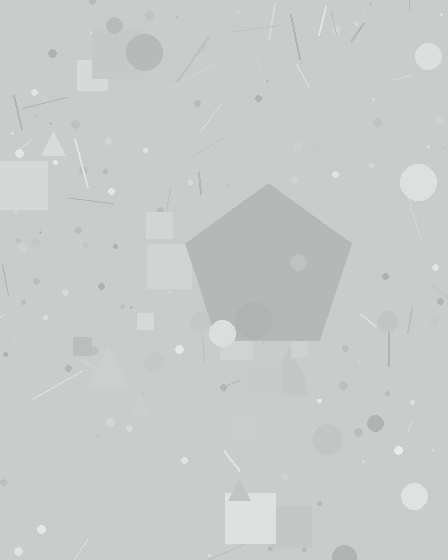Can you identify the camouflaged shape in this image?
The camouflaged shape is a pentagon.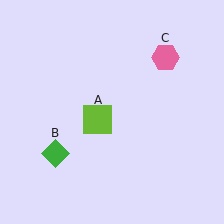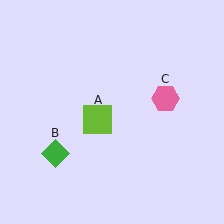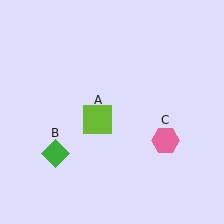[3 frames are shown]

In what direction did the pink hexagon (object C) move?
The pink hexagon (object C) moved down.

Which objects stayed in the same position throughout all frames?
Lime square (object A) and green diamond (object B) remained stationary.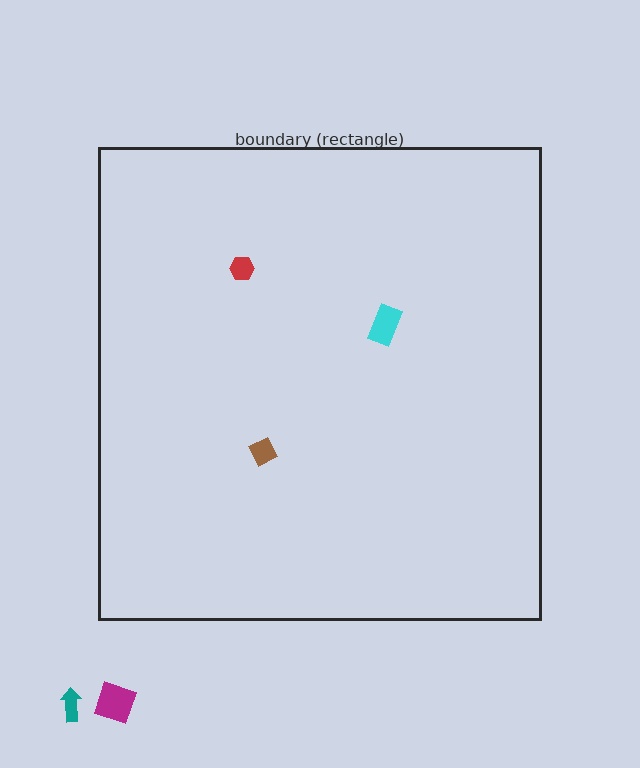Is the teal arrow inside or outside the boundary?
Outside.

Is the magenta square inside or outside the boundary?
Outside.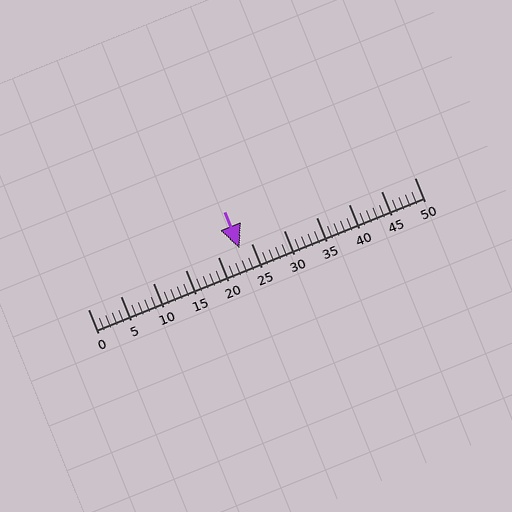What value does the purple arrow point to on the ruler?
The purple arrow points to approximately 23.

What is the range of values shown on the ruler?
The ruler shows values from 0 to 50.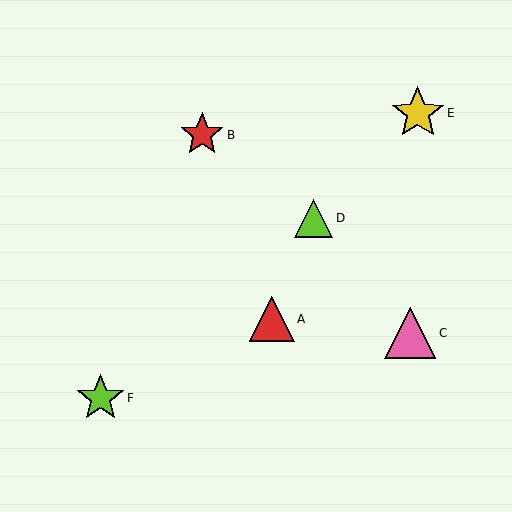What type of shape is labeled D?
Shape D is a lime triangle.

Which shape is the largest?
The yellow star (labeled E) is the largest.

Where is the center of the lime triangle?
The center of the lime triangle is at (314, 219).